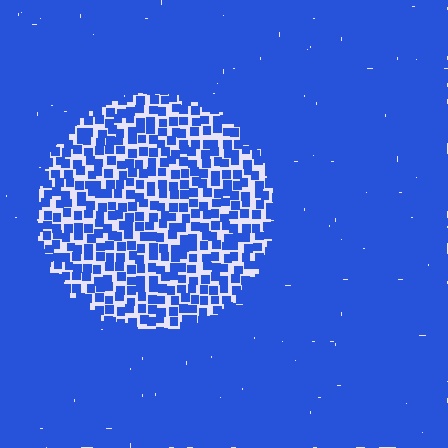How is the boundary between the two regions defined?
The boundary is defined by a change in element density (approximately 2.9x ratio). All elements are the same color, size, and shape.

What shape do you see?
I see a circle.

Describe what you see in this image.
The image contains small blue elements arranged at two different densities. A circle-shaped region is visible where the elements are less densely packed than the surrounding area.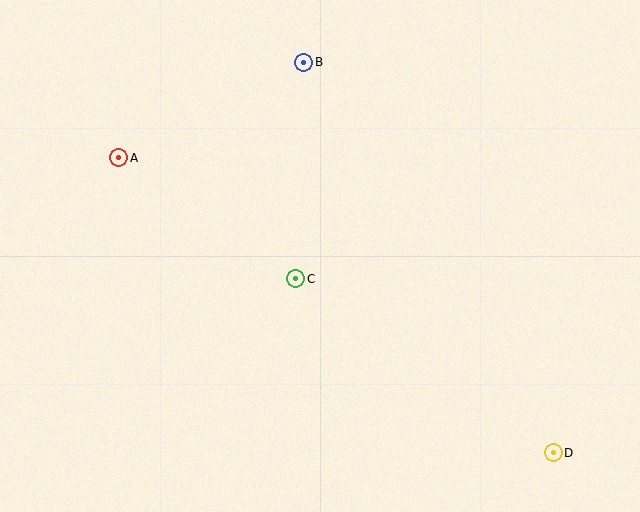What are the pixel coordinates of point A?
Point A is at (119, 158).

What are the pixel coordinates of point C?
Point C is at (296, 279).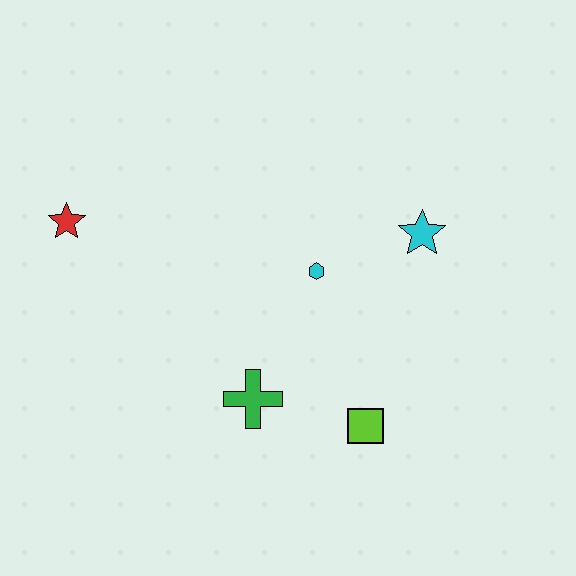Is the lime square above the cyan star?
No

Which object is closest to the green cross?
The lime square is closest to the green cross.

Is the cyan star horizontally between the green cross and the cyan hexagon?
No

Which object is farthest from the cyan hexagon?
The red star is farthest from the cyan hexagon.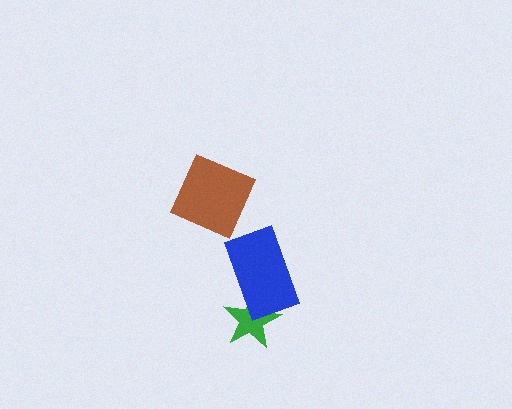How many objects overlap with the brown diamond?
0 objects overlap with the brown diamond.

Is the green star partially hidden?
Yes, it is partially covered by another shape.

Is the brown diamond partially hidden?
No, no other shape covers it.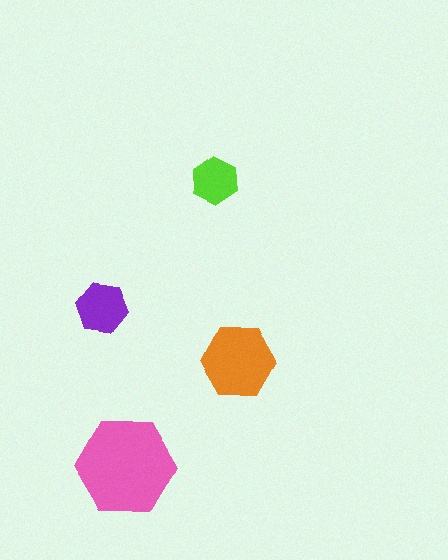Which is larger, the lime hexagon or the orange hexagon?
The orange one.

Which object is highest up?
The lime hexagon is topmost.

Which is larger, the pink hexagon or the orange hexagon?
The pink one.